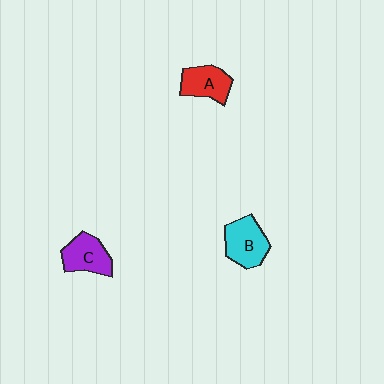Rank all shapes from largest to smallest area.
From largest to smallest: B (cyan), C (purple), A (red).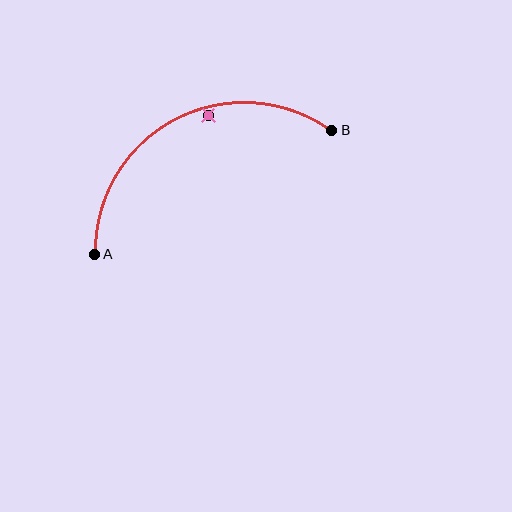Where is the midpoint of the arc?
The arc midpoint is the point on the curve farthest from the straight line joining A and B. It sits above that line.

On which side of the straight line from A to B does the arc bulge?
The arc bulges above the straight line connecting A and B.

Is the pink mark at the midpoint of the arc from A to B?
No — the pink mark does not lie on the arc at all. It sits slightly inside the curve.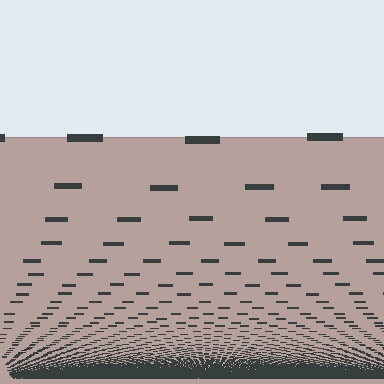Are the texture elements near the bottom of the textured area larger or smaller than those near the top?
Smaller. The gradient is inverted — elements near the bottom are smaller and denser.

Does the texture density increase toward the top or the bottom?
Density increases toward the bottom.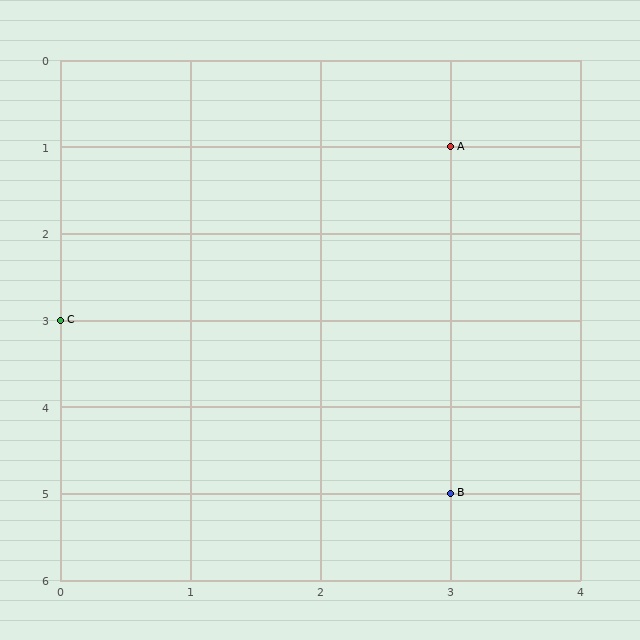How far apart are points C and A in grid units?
Points C and A are 3 columns and 2 rows apart (about 3.6 grid units diagonally).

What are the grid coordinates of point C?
Point C is at grid coordinates (0, 3).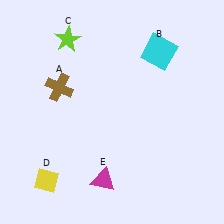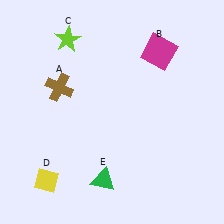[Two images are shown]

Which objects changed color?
B changed from cyan to magenta. E changed from magenta to green.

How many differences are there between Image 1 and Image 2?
There are 2 differences between the two images.